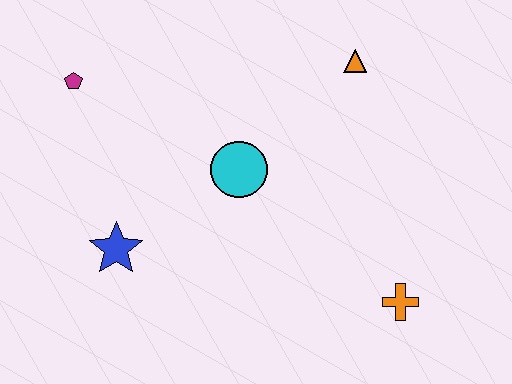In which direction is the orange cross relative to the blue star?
The orange cross is to the right of the blue star.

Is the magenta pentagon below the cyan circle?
No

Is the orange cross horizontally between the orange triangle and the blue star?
No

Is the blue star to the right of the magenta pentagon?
Yes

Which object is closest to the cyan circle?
The blue star is closest to the cyan circle.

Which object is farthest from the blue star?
The orange triangle is farthest from the blue star.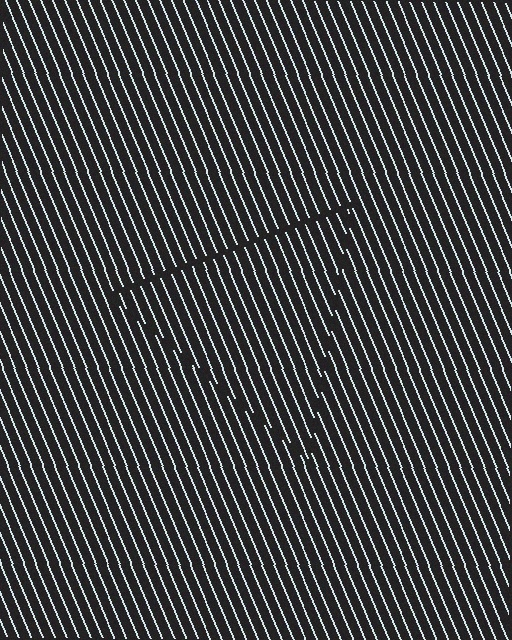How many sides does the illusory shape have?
3 sides — the line-ends trace a triangle.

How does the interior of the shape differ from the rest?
The interior of the shape contains the same grating, shifted by half a period — the contour is defined by the phase discontinuity where line-ends from the inner and outer gratings abut.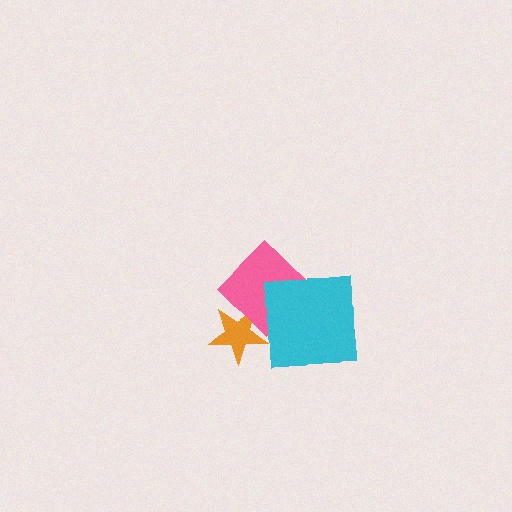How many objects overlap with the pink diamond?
2 objects overlap with the pink diamond.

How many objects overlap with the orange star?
1 object overlaps with the orange star.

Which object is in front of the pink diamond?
The cyan square is in front of the pink diamond.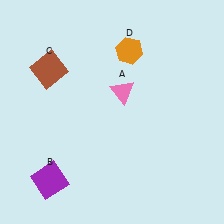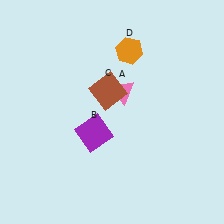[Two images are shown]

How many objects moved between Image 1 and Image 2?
2 objects moved between the two images.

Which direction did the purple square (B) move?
The purple square (B) moved up.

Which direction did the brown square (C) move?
The brown square (C) moved right.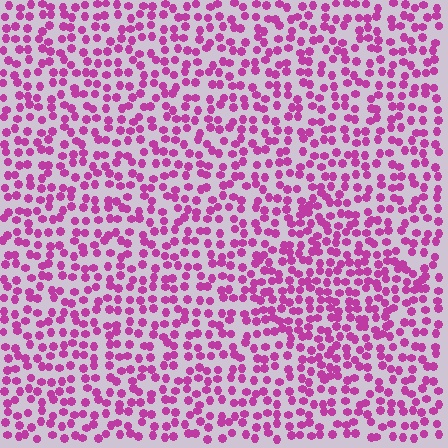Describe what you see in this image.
The image contains small magenta elements arranged at two different densities. A diamond-shaped region is visible where the elements are more densely packed than the surrounding area.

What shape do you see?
I see a diamond.